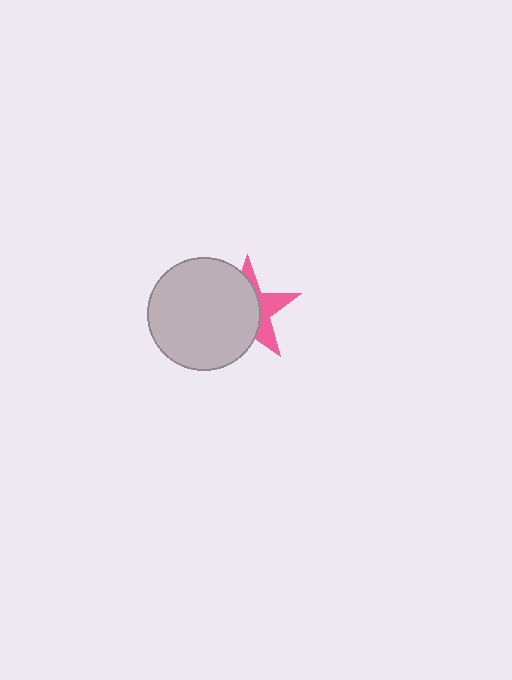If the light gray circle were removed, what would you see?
You would see the complete pink star.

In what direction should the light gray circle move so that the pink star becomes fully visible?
The light gray circle should move left. That is the shortest direction to clear the overlap and leave the pink star fully visible.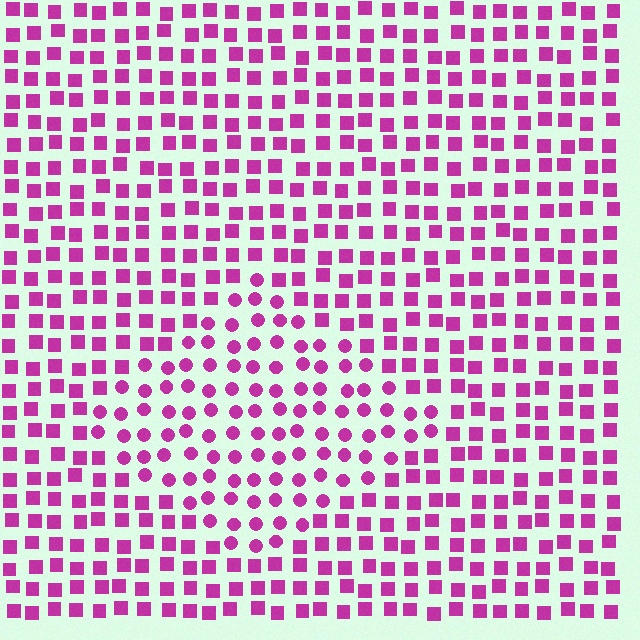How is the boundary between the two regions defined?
The boundary is defined by a change in element shape: circles inside vs. squares outside. All elements share the same color and spacing.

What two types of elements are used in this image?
The image uses circles inside the diamond region and squares outside it.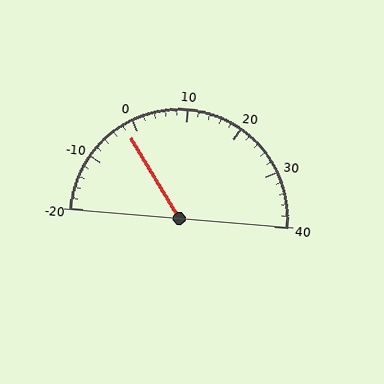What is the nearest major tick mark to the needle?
The nearest major tick mark is 0.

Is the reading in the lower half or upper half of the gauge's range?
The reading is in the lower half of the range (-20 to 40).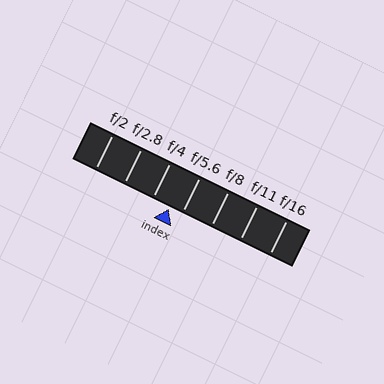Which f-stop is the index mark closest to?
The index mark is closest to f/5.6.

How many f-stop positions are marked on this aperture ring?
There are 7 f-stop positions marked.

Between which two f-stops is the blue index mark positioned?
The index mark is between f/4 and f/5.6.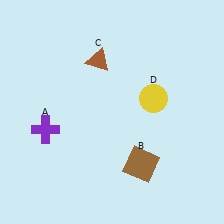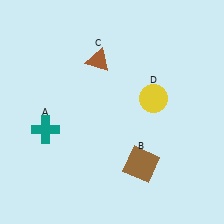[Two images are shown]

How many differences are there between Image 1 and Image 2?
There is 1 difference between the two images.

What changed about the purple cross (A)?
In Image 1, A is purple. In Image 2, it changed to teal.